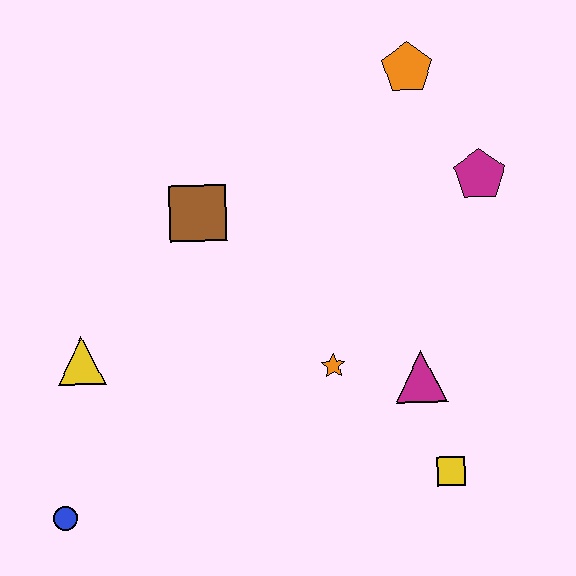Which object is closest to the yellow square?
The magenta triangle is closest to the yellow square.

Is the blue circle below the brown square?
Yes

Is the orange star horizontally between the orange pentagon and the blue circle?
Yes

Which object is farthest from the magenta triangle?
The blue circle is farthest from the magenta triangle.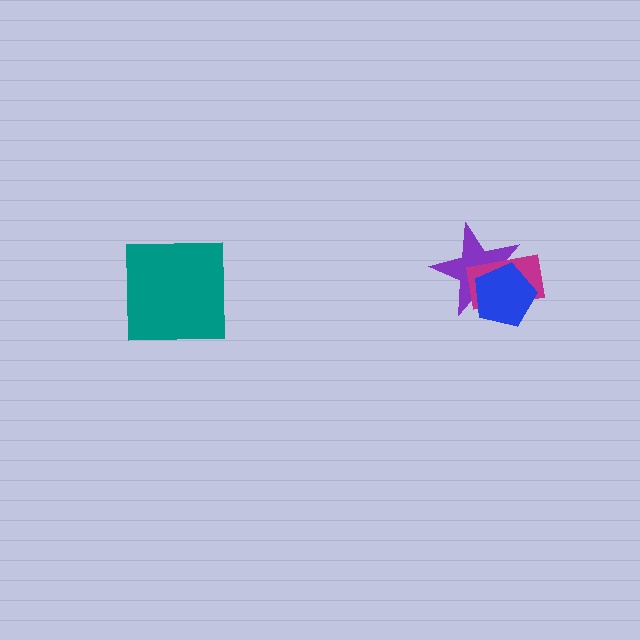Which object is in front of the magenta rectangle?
The blue pentagon is in front of the magenta rectangle.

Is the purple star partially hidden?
Yes, it is partially covered by another shape.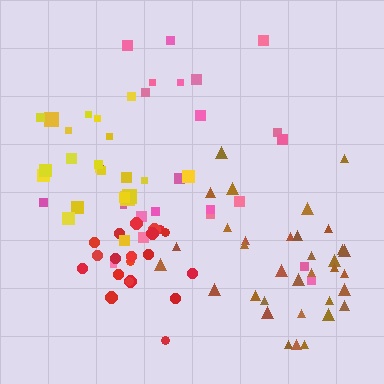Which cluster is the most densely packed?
Brown.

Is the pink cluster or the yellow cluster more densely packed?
Yellow.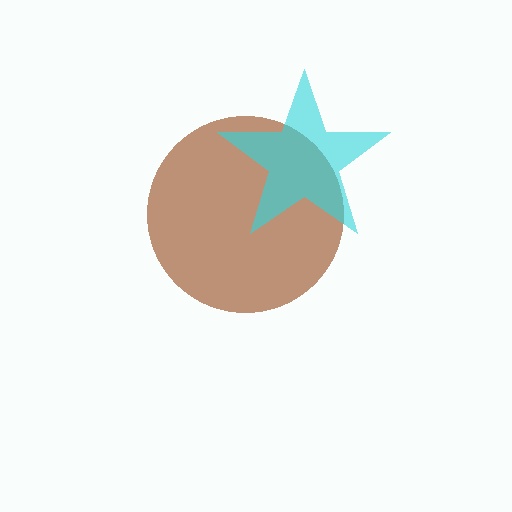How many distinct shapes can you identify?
There are 2 distinct shapes: a brown circle, a cyan star.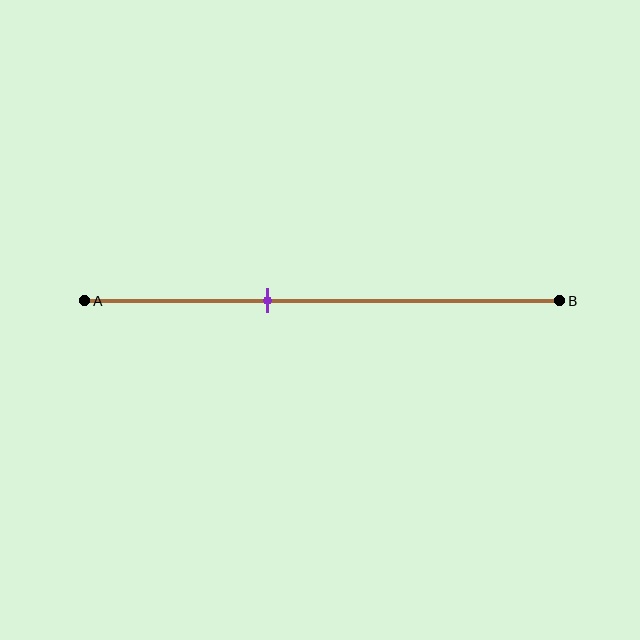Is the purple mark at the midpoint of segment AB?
No, the mark is at about 40% from A, not at the 50% midpoint.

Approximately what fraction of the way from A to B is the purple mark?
The purple mark is approximately 40% of the way from A to B.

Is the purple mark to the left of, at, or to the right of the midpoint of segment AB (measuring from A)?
The purple mark is to the left of the midpoint of segment AB.